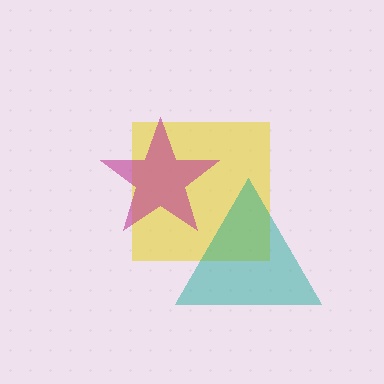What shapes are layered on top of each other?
The layered shapes are: a yellow square, a teal triangle, a magenta star.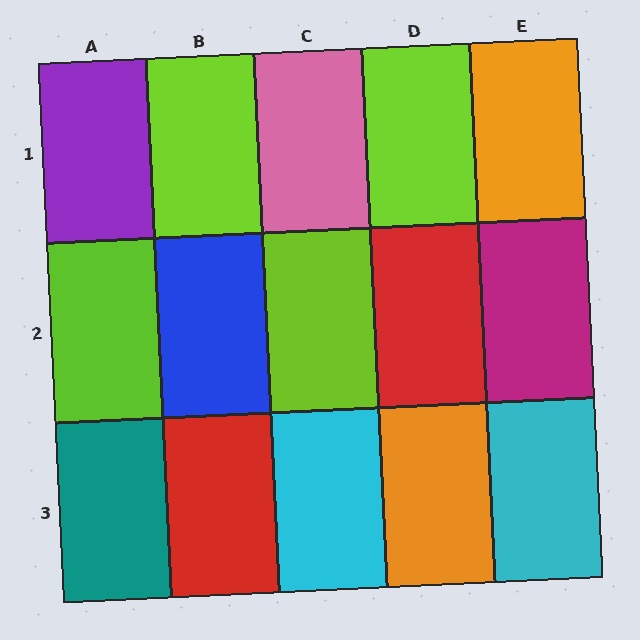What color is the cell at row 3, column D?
Orange.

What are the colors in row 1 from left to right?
Purple, lime, pink, lime, orange.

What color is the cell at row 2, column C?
Lime.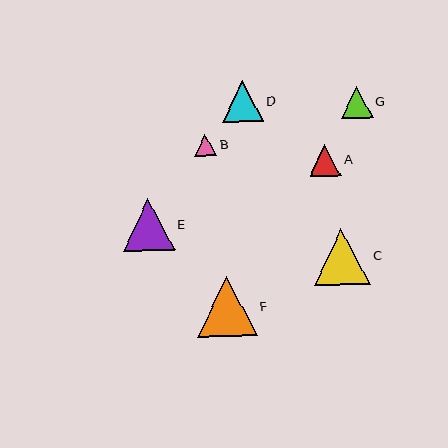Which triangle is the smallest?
Triangle B is the smallest with a size of approximately 22 pixels.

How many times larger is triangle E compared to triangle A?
Triangle E is approximately 1.6 times the size of triangle A.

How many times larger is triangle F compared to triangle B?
Triangle F is approximately 2.7 times the size of triangle B.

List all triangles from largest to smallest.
From largest to smallest: F, C, E, D, G, A, B.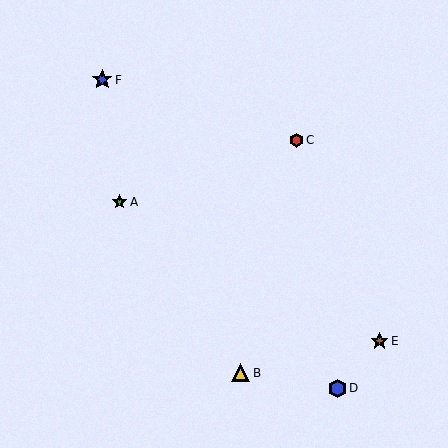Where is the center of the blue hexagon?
The center of the blue hexagon is at (337, 388).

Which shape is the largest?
The blue star (labeled F) is the largest.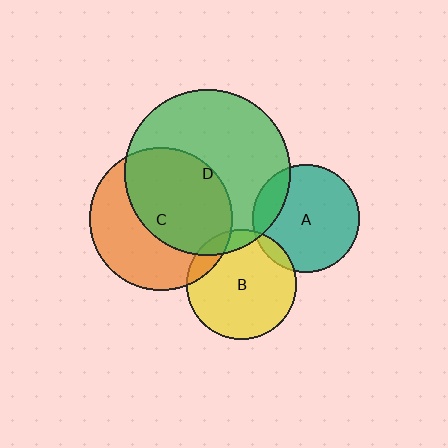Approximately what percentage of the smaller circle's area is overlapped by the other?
Approximately 10%.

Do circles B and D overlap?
Yes.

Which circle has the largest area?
Circle D (green).